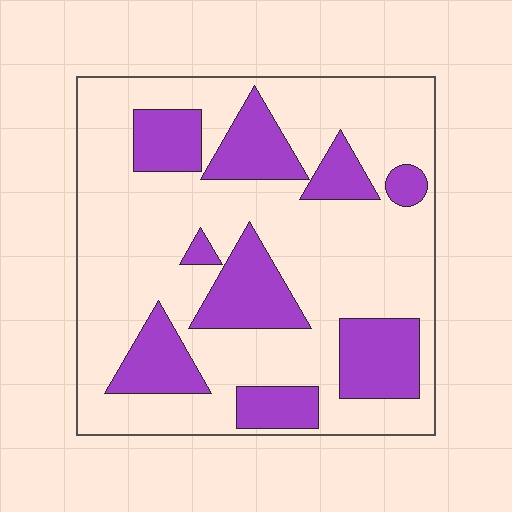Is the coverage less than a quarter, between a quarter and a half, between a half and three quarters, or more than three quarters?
Between a quarter and a half.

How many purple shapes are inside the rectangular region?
9.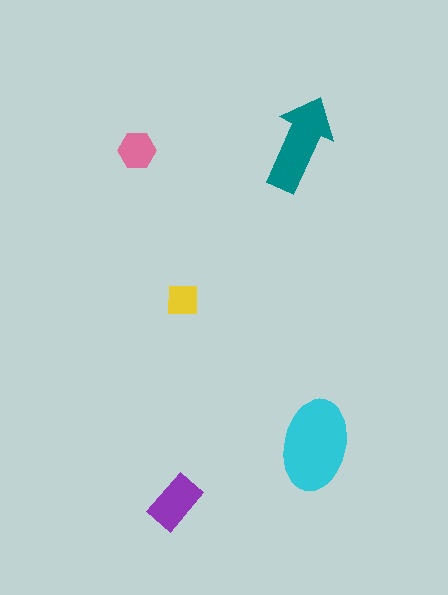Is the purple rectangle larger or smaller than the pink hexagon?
Larger.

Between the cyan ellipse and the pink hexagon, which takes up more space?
The cyan ellipse.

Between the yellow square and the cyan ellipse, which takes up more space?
The cyan ellipse.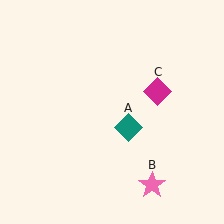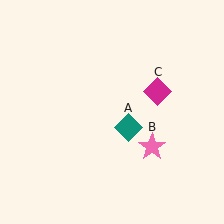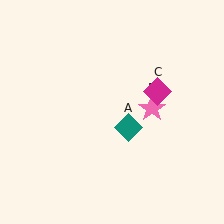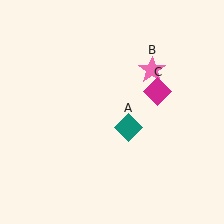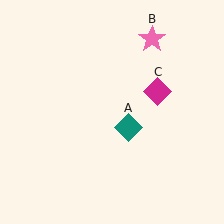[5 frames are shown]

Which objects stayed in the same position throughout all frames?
Teal diamond (object A) and magenta diamond (object C) remained stationary.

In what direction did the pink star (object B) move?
The pink star (object B) moved up.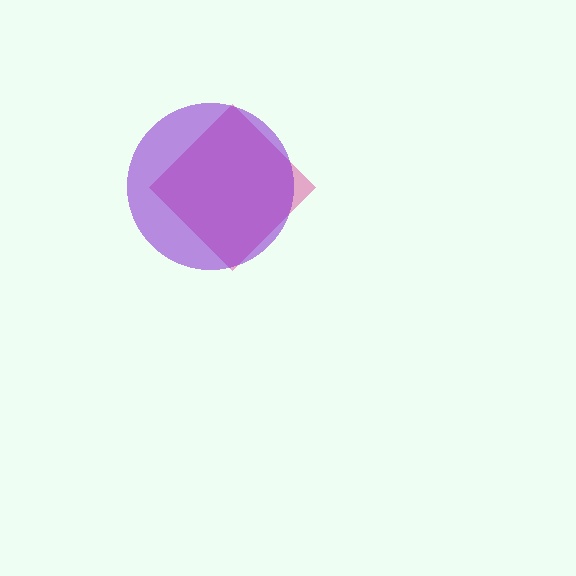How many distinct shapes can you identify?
There are 2 distinct shapes: a magenta diamond, a purple circle.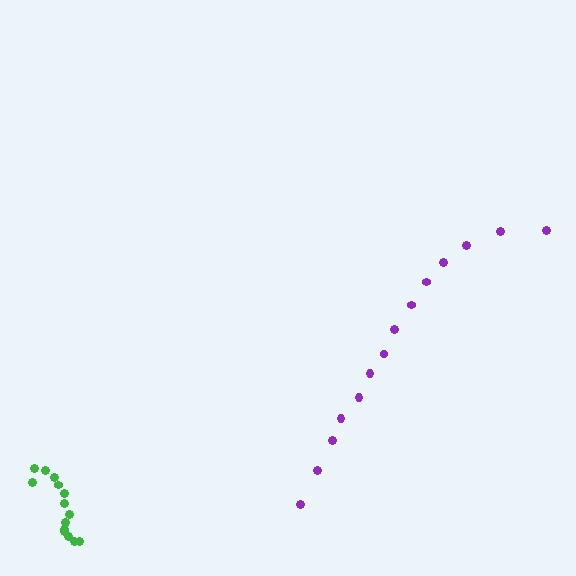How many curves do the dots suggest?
There are 2 distinct paths.